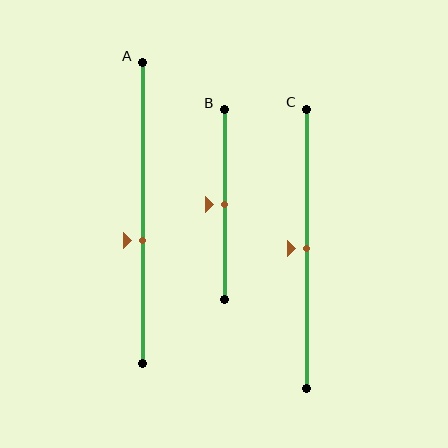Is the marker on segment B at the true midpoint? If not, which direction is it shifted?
Yes, the marker on segment B is at the true midpoint.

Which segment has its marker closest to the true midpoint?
Segment B has its marker closest to the true midpoint.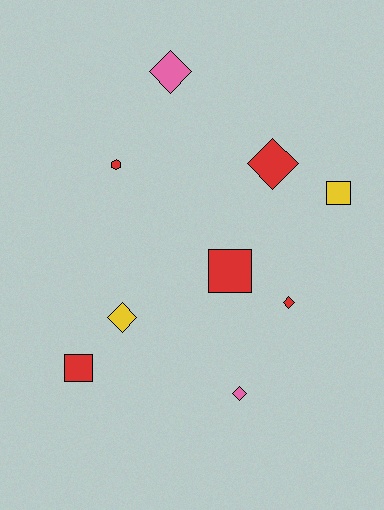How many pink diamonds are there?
There are 2 pink diamonds.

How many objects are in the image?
There are 9 objects.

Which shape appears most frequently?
Diamond, with 5 objects.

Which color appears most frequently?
Red, with 5 objects.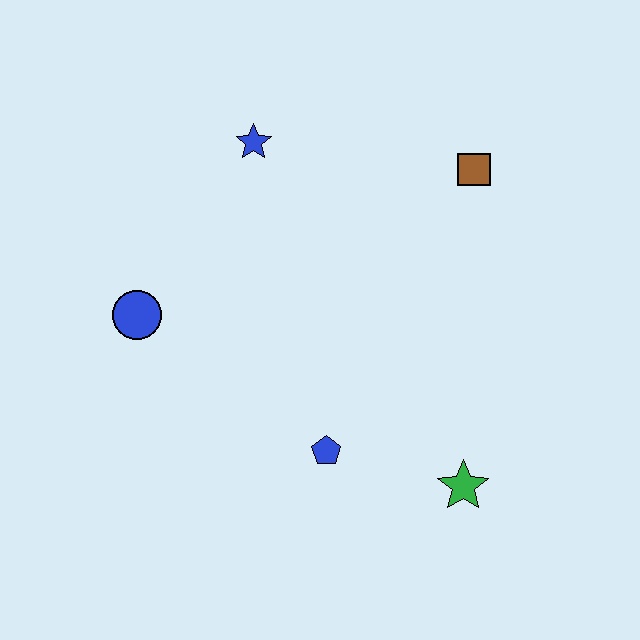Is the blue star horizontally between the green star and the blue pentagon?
No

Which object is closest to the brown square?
The blue star is closest to the brown square.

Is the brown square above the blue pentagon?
Yes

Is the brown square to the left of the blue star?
No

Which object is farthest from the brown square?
The blue circle is farthest from the brown square.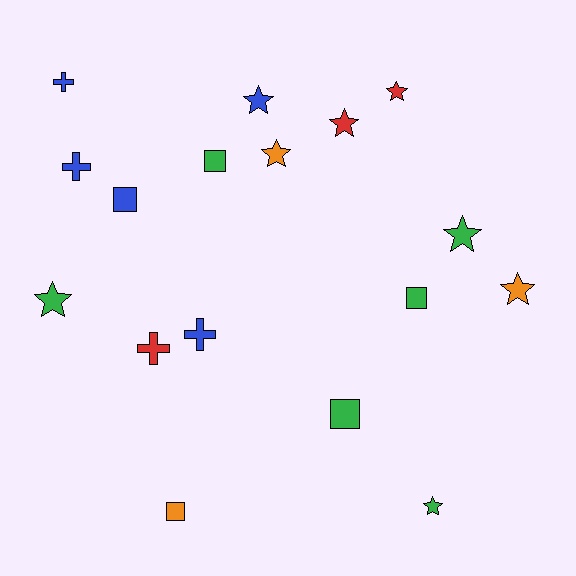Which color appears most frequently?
Green, with 6 objects.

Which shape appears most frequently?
Star, with 8 objects.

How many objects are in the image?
There are 17 objects.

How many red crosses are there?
There is 1 red cross.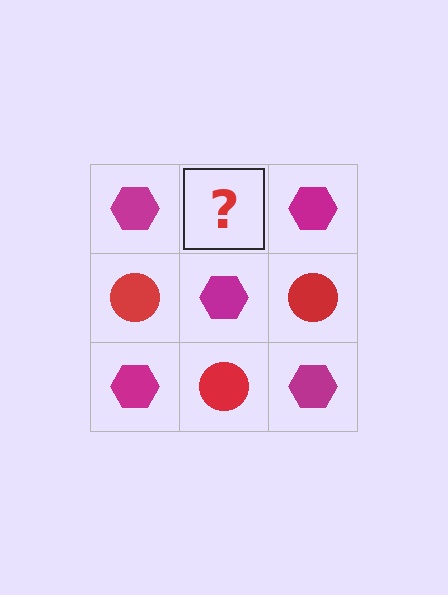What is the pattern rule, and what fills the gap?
The rule is that it alternates magenta hexagon and red circle in a checkerboard pattern. The gap should be filled with a red circle.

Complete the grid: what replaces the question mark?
The question mark should be replaced with a red circle.